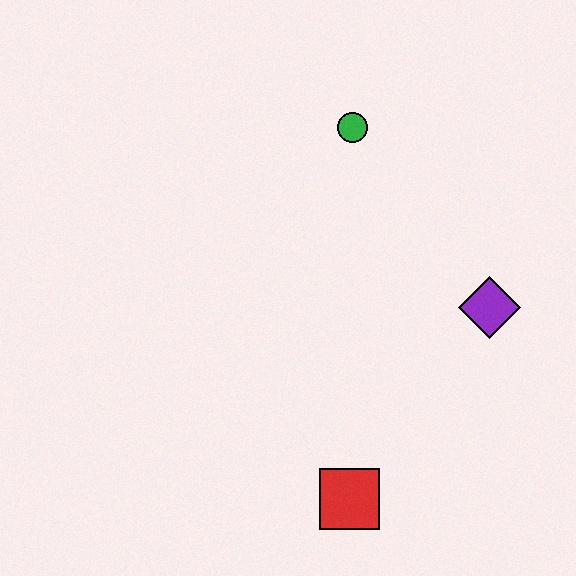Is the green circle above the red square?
Yes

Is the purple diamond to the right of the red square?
Yes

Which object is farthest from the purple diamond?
The red square is farthest from the purple diamond.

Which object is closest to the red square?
The purple diamond is closest to the red square.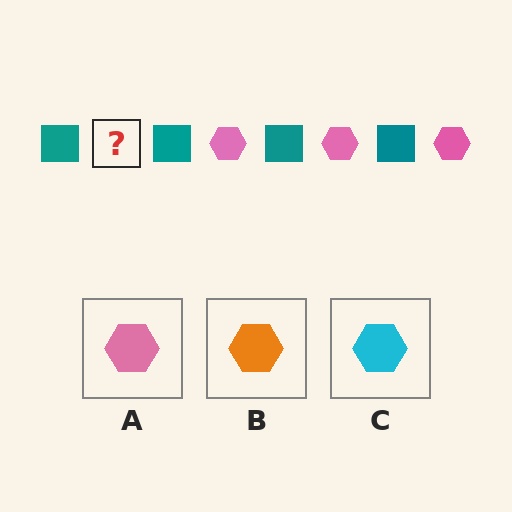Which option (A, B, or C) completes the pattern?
A.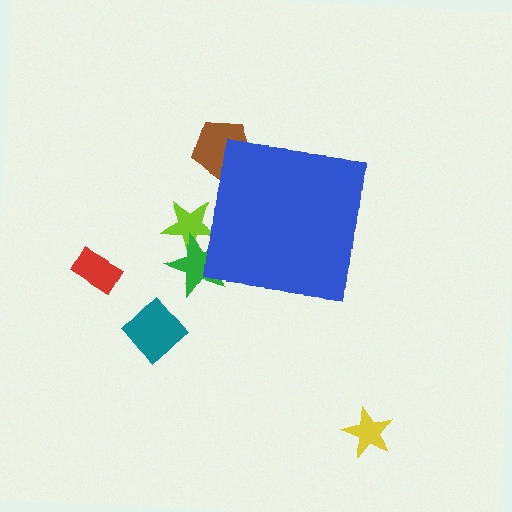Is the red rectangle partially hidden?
No, the red rectangle is fully visible.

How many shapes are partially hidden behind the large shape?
3 shapes are partially hidden.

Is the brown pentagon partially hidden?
Yes, the brown pentagon is partially hidden behind the blue square.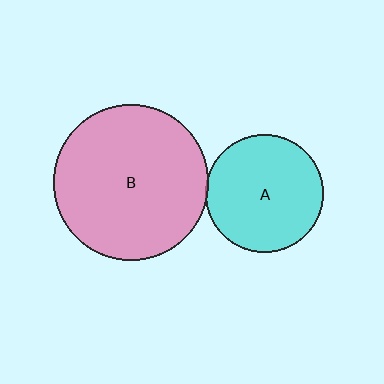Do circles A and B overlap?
Yes.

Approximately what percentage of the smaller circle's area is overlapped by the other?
Approximately 5%.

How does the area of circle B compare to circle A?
Approximately 1.7 times.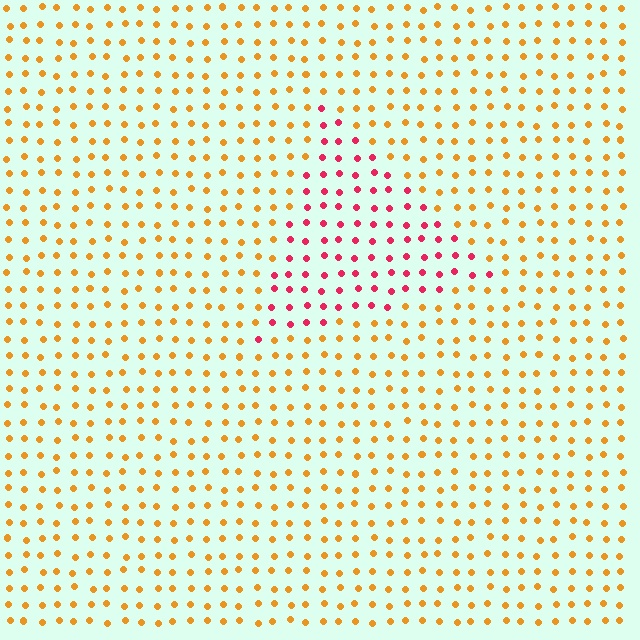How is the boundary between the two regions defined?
The boundary is defined purely by a slight shift in hue (about 53 degrees). Spacing, size, and orientation are identical on both sides.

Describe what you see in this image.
The image is filled with small orange elements in a uniform arrangement. A triangle-shaped region is visible where the elements are tinted to a slightly different hue, forming a subtle color boundary.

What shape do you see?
I see a triangle.